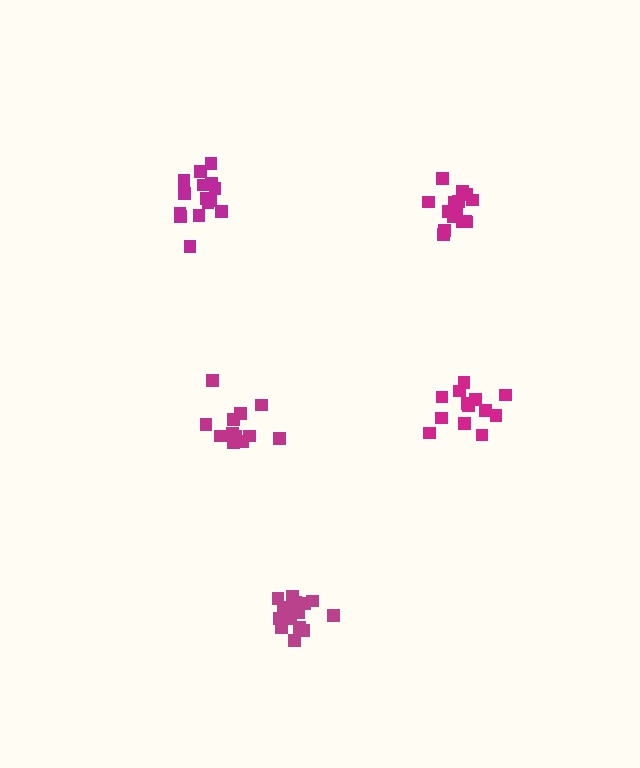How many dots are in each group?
Group 1: 13 dots, Group 2: 15 dots, Group 3: 18 dots, Group 4: 17 dots, Group 5: 13 dots (76 total).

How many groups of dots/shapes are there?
There are 5 groups.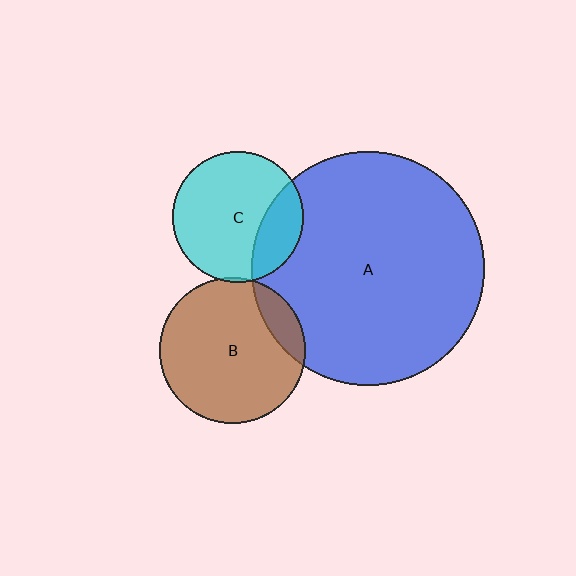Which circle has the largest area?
Circle A (blue).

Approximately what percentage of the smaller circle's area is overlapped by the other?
Approximately 15%.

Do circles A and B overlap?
Yes.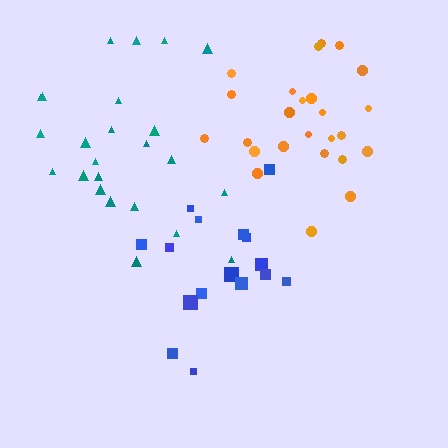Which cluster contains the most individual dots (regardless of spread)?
Orange (25).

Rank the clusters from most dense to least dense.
orange, teal, blue.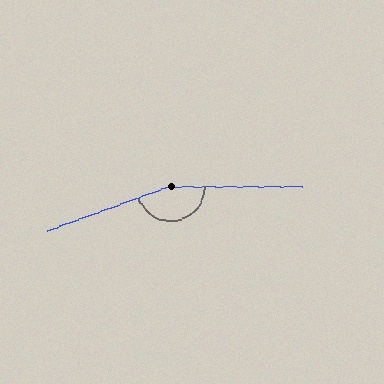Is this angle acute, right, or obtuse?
It is obtuse.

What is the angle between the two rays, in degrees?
Approximately 160 degrees.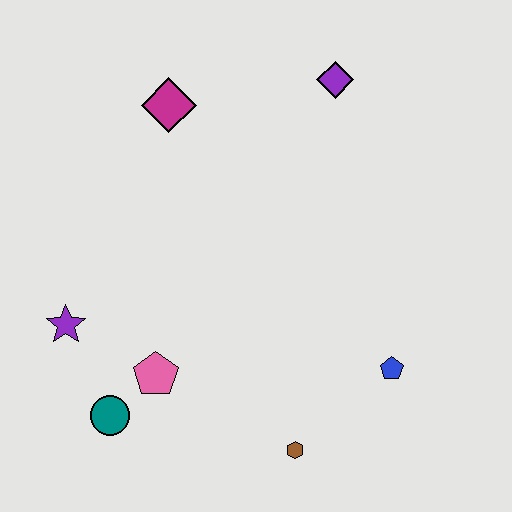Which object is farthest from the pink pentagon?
The purple diamond is farthest from the pink pentagon.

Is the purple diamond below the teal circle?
No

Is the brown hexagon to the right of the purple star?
Yes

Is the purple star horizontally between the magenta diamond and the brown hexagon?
No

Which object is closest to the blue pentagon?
The brown hexagon is closest to the blue pentagon.